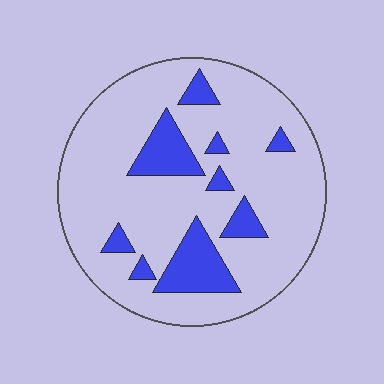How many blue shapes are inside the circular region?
9.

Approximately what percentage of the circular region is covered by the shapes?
Approximately 20%.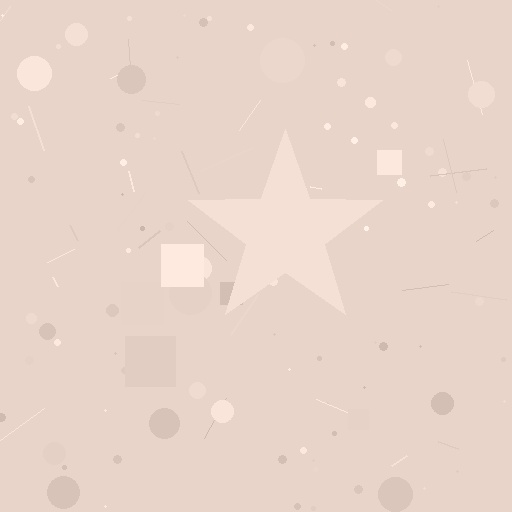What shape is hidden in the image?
A star is hidden in the image.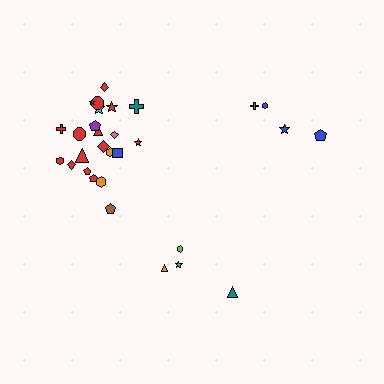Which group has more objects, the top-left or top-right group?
The top-left group.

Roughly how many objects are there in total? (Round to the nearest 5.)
Roughly 30 objects in total.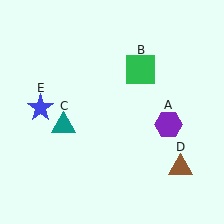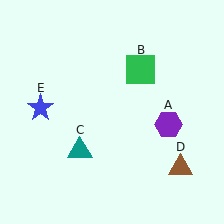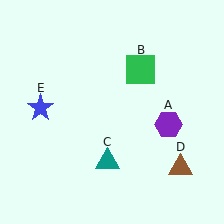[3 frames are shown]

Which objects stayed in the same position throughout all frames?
Purple hexagon (object A) and green square (object B) and brown triangle (object D) and blue star (object E) remained stationary.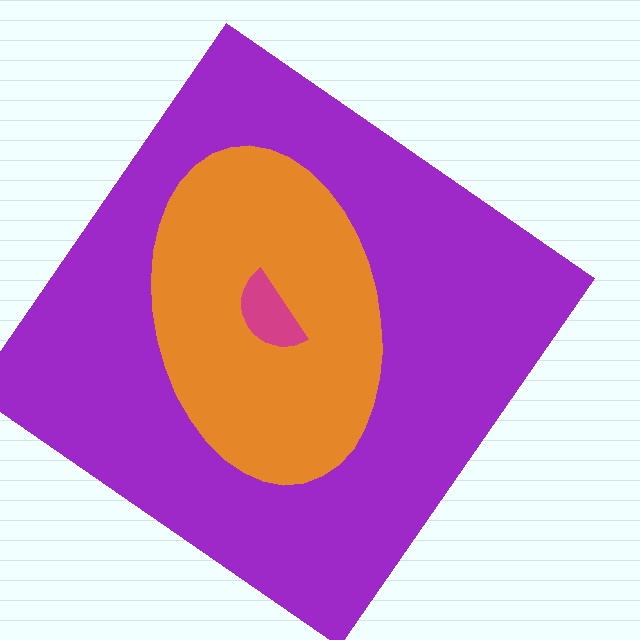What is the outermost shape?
The purple diamond.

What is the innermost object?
The magenta semicircle.